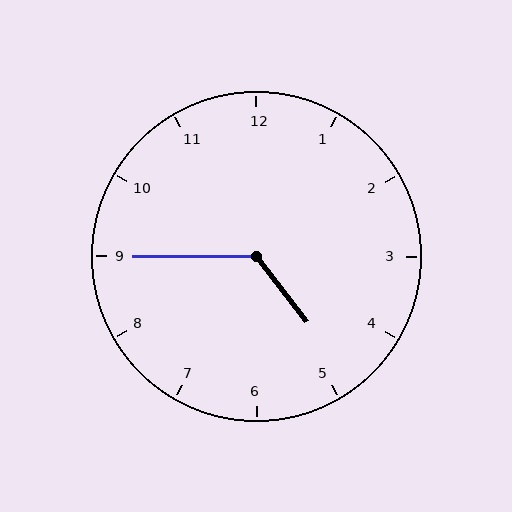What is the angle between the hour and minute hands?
Approximately 128 degrees.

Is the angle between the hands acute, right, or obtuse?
It is obtuse.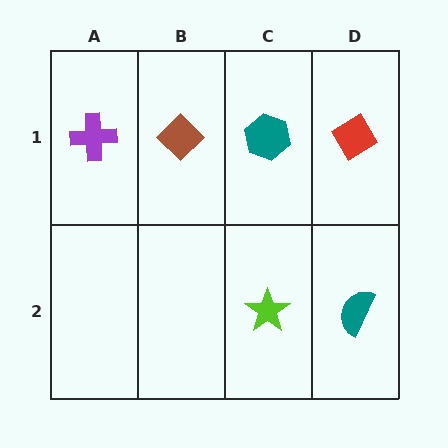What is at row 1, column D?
A red diamond.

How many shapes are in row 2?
2 shapes.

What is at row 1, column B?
A brown diamond.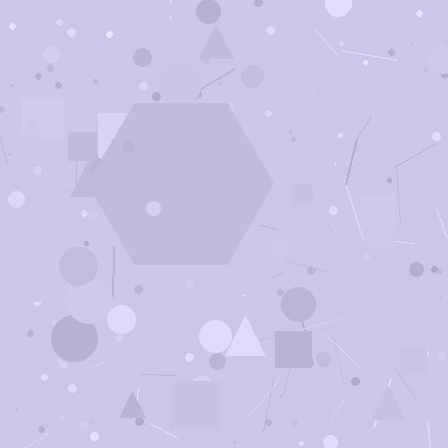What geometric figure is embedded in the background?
A hexagon is embedded in the background.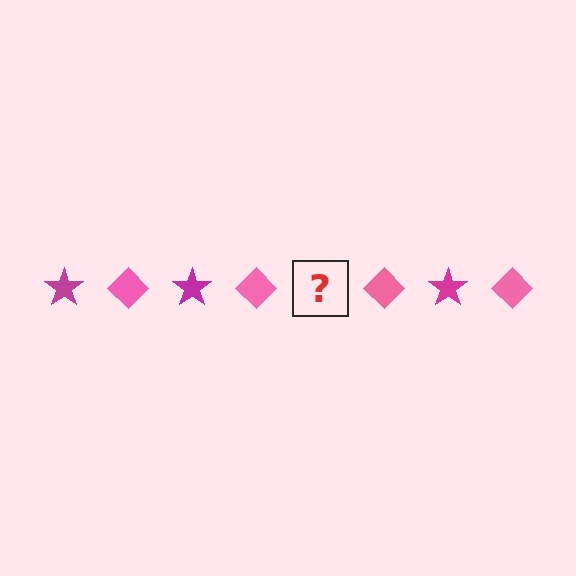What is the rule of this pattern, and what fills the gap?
The rule is that the pattern alternates between magenta star and pink diamond. The gap should be filled with a magenta star.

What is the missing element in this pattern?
The missing element is a magenta star.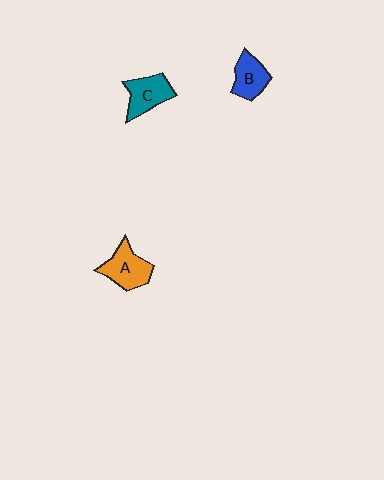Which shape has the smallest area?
Shape B (blue).